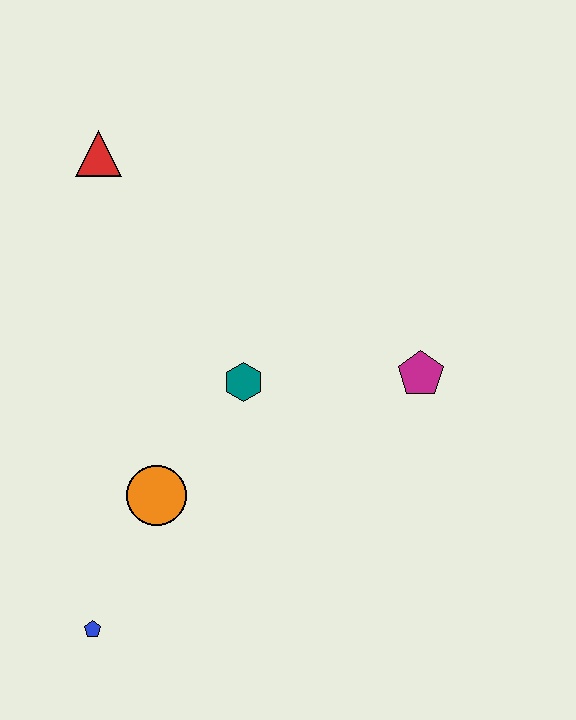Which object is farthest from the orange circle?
The red triangle is farthest from the orange circle.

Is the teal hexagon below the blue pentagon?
No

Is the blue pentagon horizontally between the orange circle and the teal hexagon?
No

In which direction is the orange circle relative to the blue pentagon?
The orange circle is above the blue pentagon.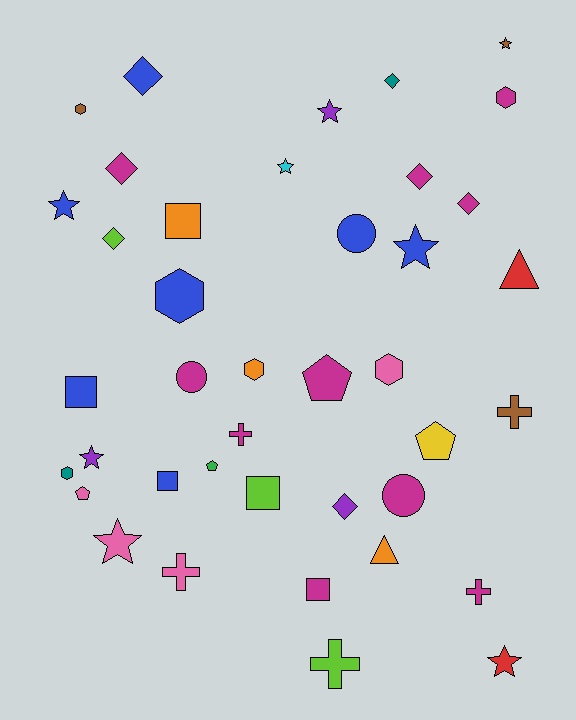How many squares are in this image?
There are 5 squares.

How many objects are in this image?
There are 40 objects.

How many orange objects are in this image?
There are 3 orange objects.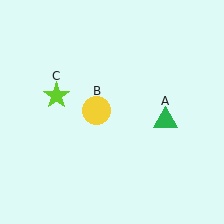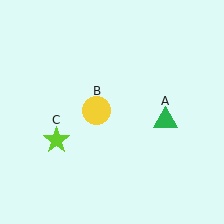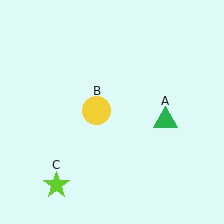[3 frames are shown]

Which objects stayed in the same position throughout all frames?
Green triangle (object A) and yellow circle (object B) remained stationary.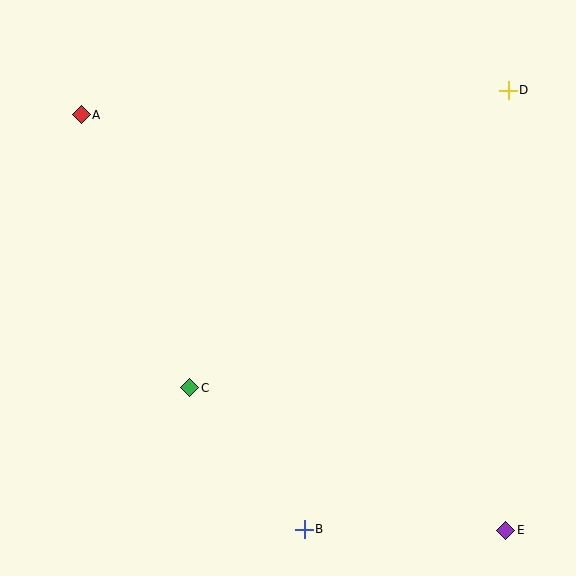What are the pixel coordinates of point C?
Point C is at (190, 388).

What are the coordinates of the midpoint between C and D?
The midpoint between C and D is at (349, 239).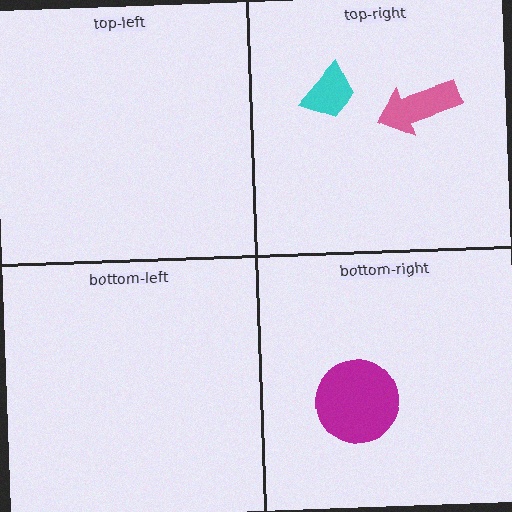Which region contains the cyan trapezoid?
The top-right region.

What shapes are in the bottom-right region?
The magenta circle.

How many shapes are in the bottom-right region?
1.